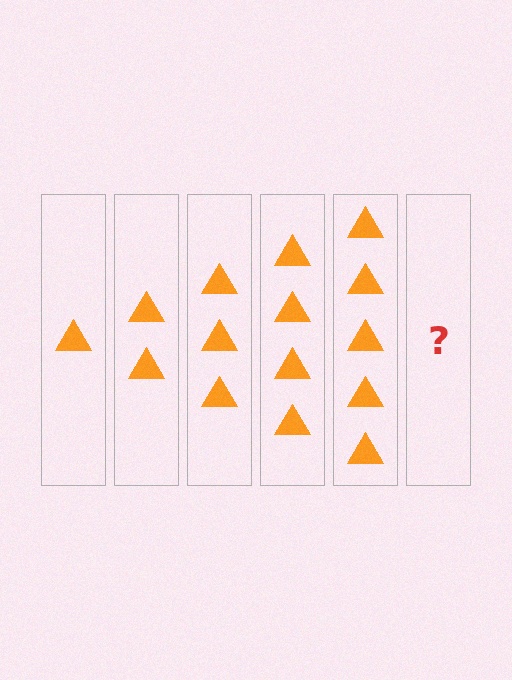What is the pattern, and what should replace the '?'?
The pattern is that each step adds one more triangle. The '?' should be 6 triangles.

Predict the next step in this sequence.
The next step is 6 triangles.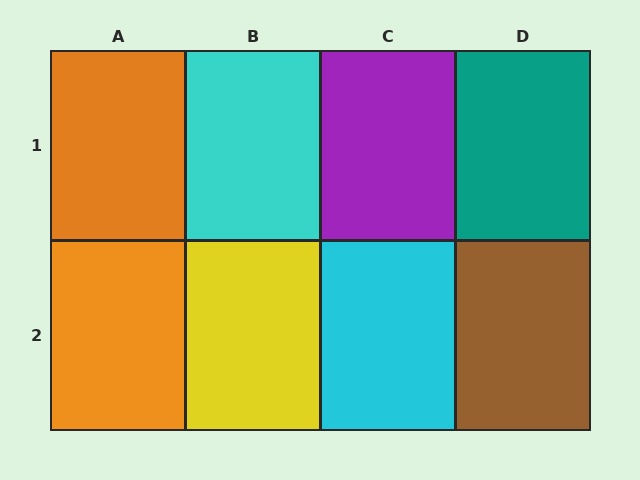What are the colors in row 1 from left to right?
Orange, cyan, purple, teal.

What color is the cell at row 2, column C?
Cyan.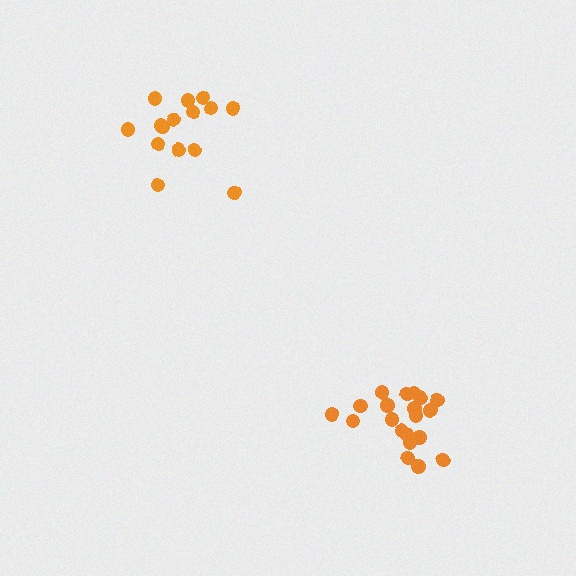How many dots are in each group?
Group 1: 20 dots, Group 2: 15 dots (35 total).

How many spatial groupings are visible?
There are 2 spatial groupings.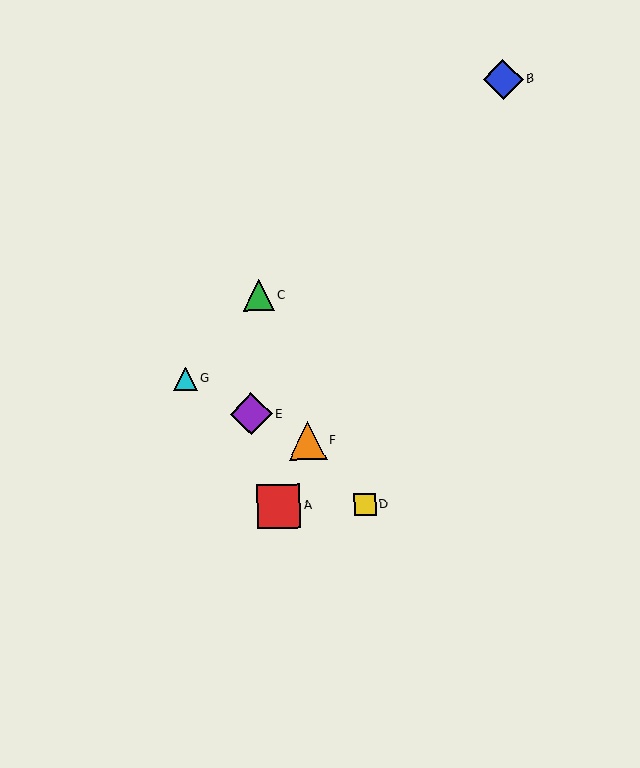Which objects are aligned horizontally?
Objects A, D are aligned horizontally.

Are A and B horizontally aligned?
No, A is at y≈506 and B is at y≈79.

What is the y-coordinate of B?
Object B is at y≈79.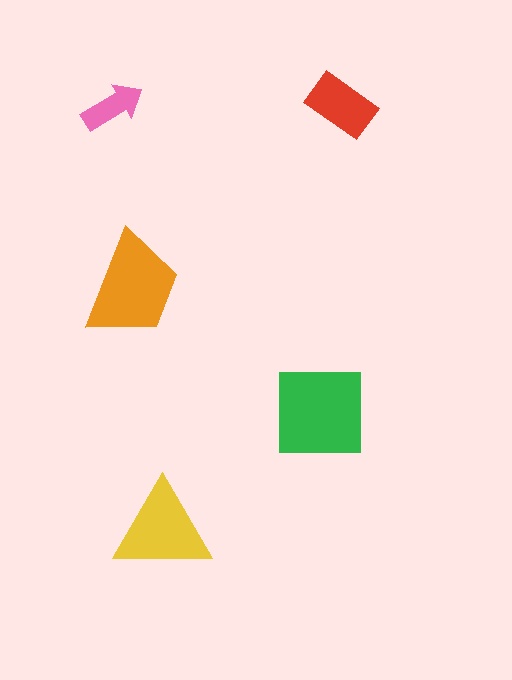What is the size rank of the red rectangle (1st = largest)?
4th.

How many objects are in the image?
There are 5 objects in the image.